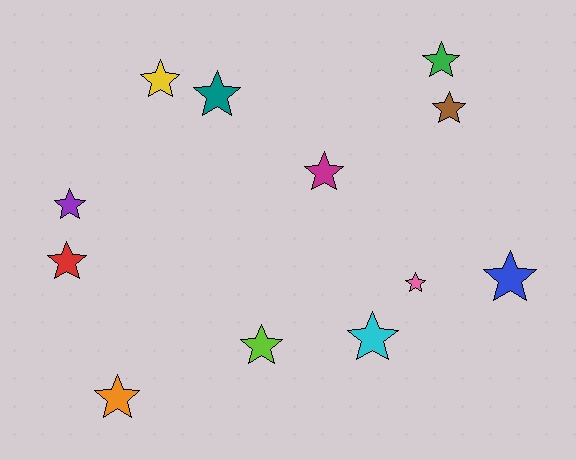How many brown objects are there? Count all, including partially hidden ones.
There is 1 brown object.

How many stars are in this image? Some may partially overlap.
There are 12 stars.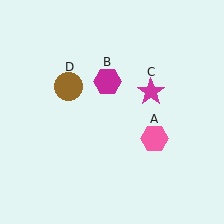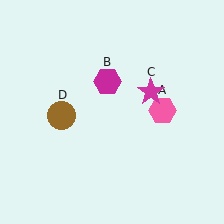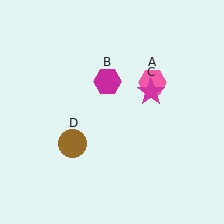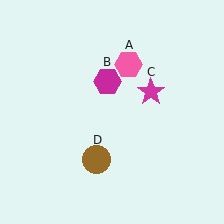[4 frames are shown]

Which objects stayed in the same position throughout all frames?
Magenta hexagon (object B) and magenta star (object C) remained stationary.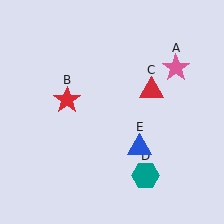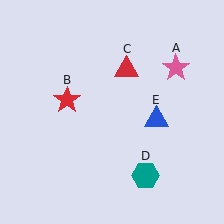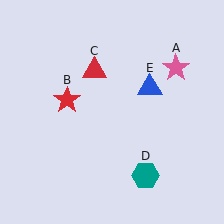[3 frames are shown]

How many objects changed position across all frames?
2 objects changed position: red triangle (object C), blue triangle (object E).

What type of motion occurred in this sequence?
The red triangle (object C), blue triangle (object E) rotated counterclockwise around the center of the scene.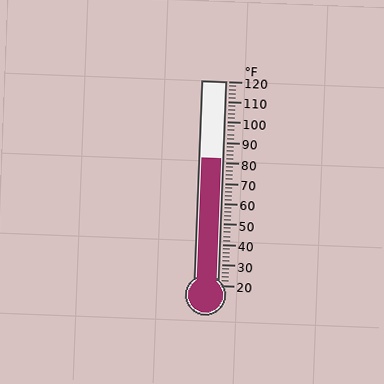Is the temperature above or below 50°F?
The temperature is above 50°F.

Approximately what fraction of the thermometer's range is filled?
The thermometer is filled to approximately 60% of its range.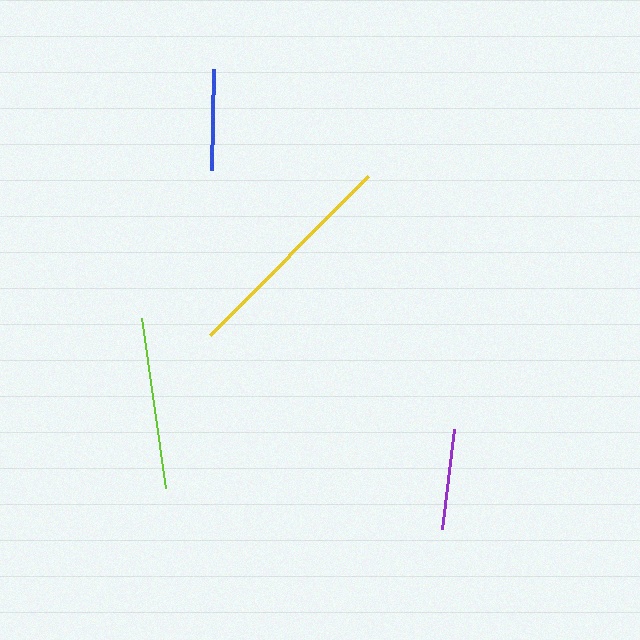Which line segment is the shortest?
The purple line is the shortest at approximately 101 pixels.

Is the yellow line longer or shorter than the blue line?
The yellow line is longer than the blue line.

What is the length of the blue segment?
The blue segment is approximately 101 pixels long.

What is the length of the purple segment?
The purple segment is approximately 101 pixels long.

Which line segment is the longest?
The yellow line is the longest at approximately 224 pixels.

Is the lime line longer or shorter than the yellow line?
The yellow line is longer than the lime line.